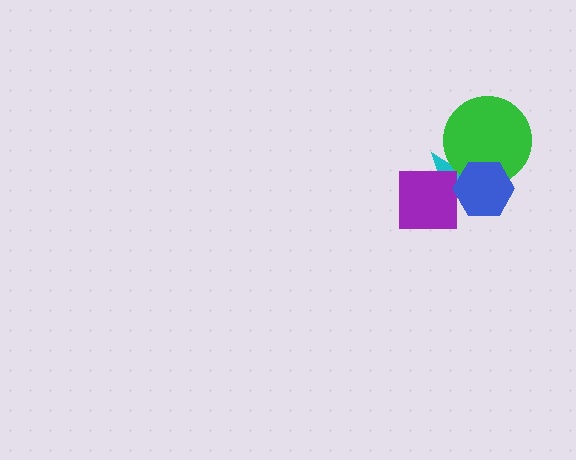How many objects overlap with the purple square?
1 object overlaps with the purple square.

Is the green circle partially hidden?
Yes, it is partially covered by another shape.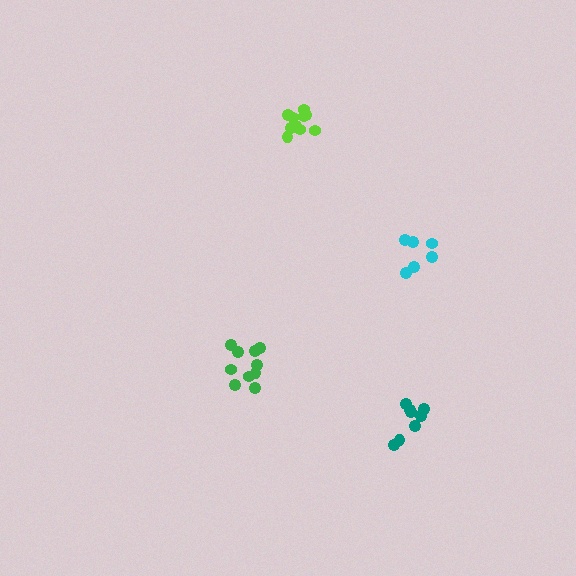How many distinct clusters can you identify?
There are 4 distinct clusters.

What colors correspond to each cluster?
The clusters are colored: lime, teal, cyan, green.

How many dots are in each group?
Group 1: 10 dots, Group 2: 8 dots, Group 3: 6 dots, Group 4: 10 dots (34 total).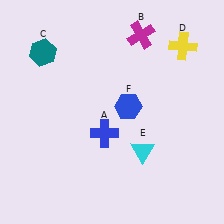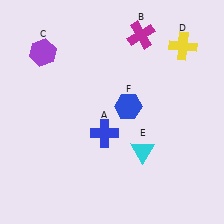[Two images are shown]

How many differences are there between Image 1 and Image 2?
There is 1 difference between the two images.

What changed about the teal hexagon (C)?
In Image 1, C is teal. In Image 2, it changed to purple.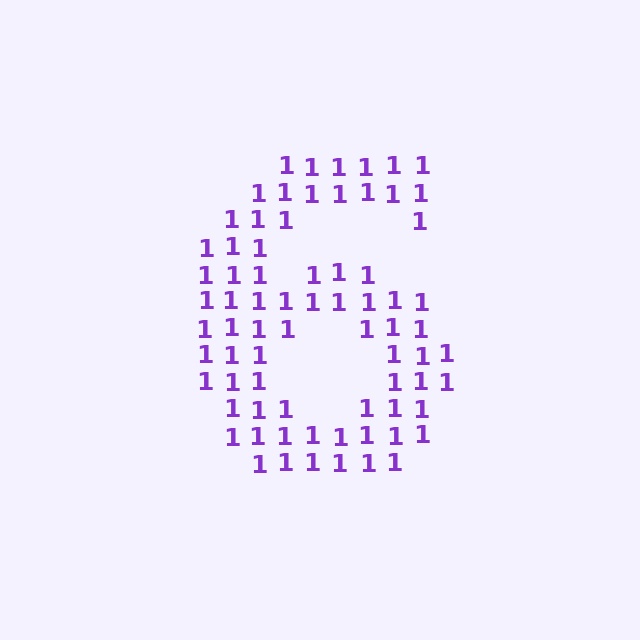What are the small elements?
The small elements are digit 1's.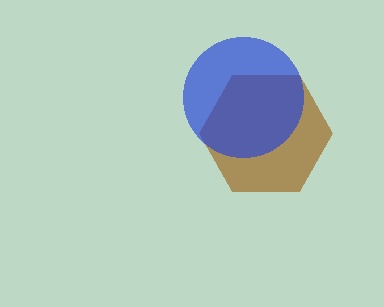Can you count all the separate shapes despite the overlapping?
Yes, there are 2 separate shapes.